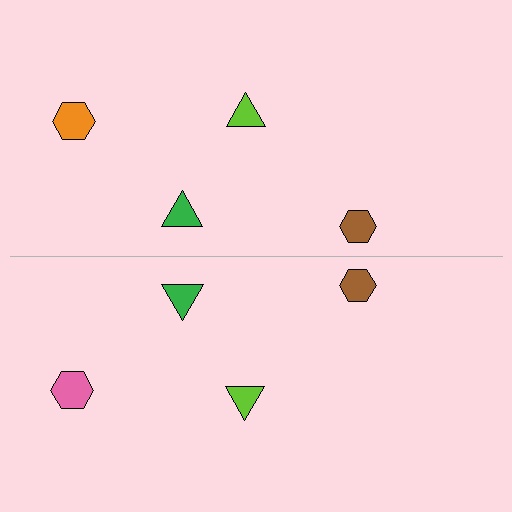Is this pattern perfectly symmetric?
No, the pattern is not perfectly symmetric. The pink hexagon on the bottom side breaks the symmetry — its mirror counterpart is orange.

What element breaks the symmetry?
The pink hexagon on the bottom side breaks the symmetry — its mirror counterpart is orange.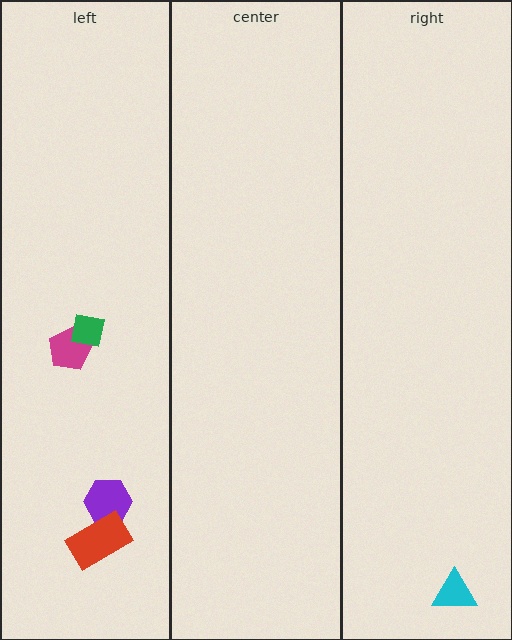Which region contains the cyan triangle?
The right region.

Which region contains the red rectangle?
The left region.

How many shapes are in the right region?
1.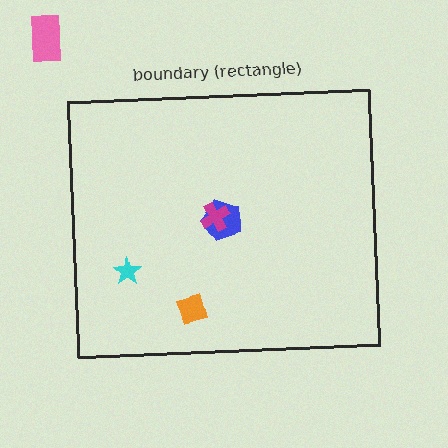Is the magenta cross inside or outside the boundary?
Inside.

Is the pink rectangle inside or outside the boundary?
Outside.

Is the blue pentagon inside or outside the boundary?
Inside.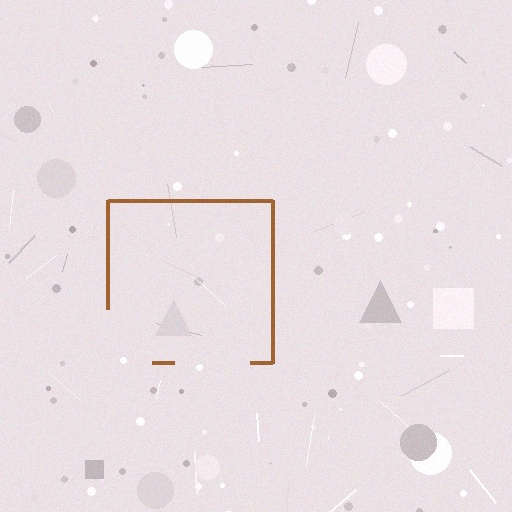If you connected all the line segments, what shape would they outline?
They would outline a square.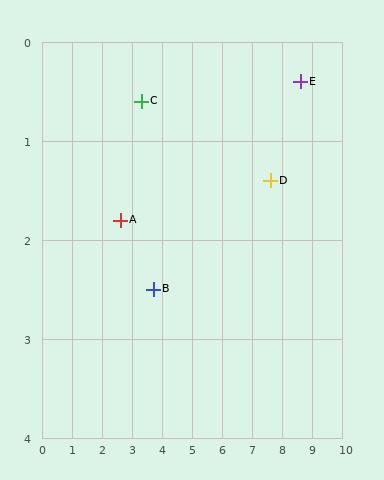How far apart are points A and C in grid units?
Points A and C are about 1.4 grid units apart.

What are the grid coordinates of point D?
Point D is at approximately (7.6, 1.4).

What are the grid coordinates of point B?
Point B is at approximately (3.7, 2.5).